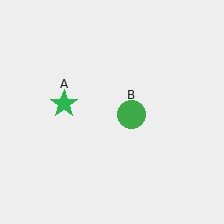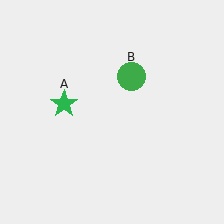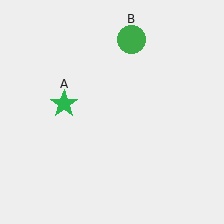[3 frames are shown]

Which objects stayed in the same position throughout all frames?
Green star (object A) remained stationary.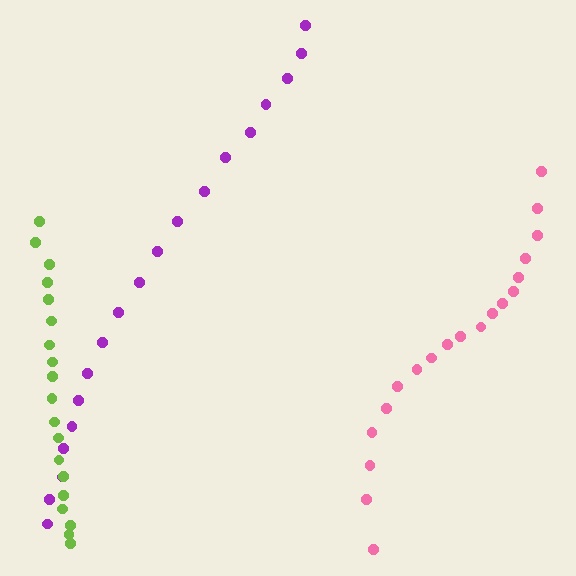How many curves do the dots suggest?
There are 3 distinct paths.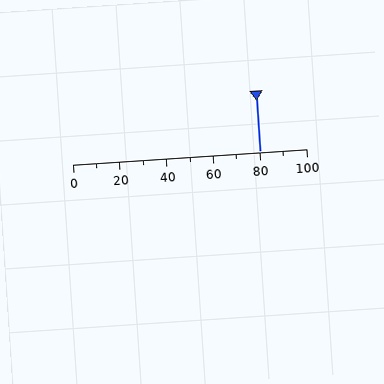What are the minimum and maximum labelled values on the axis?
The axis runs from 0 to 100.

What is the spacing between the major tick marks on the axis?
The major ticks are spaced 20 apart.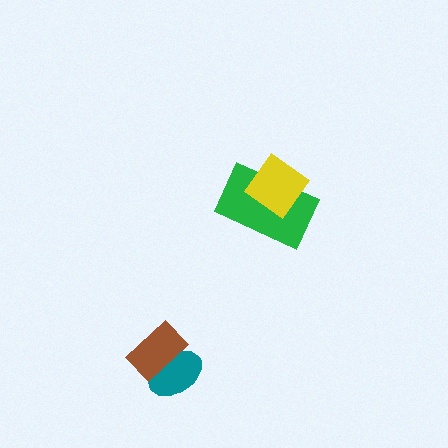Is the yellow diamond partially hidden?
No, no other shape covers it.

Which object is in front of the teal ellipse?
The brown rectangle is in front of the teal ellipse.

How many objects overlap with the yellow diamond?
1 object overlaps with the yellow diamond.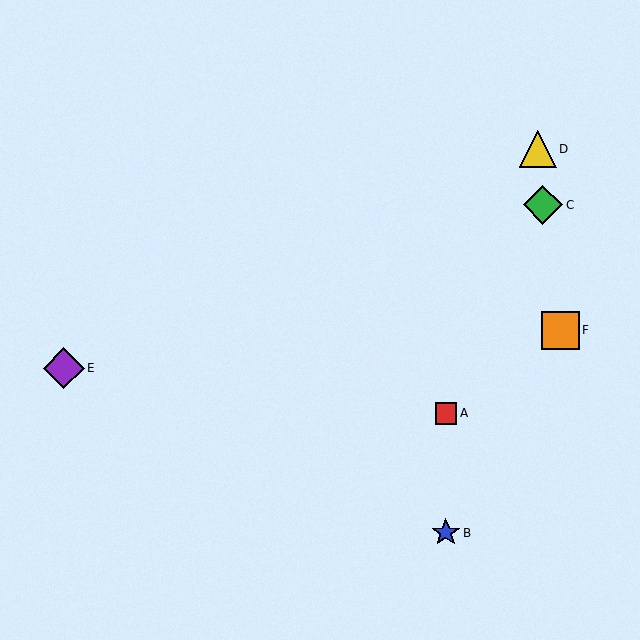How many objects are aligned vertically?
2 objects (A, B) are aligned vertically.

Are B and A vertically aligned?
Yes, both are at x≈446.